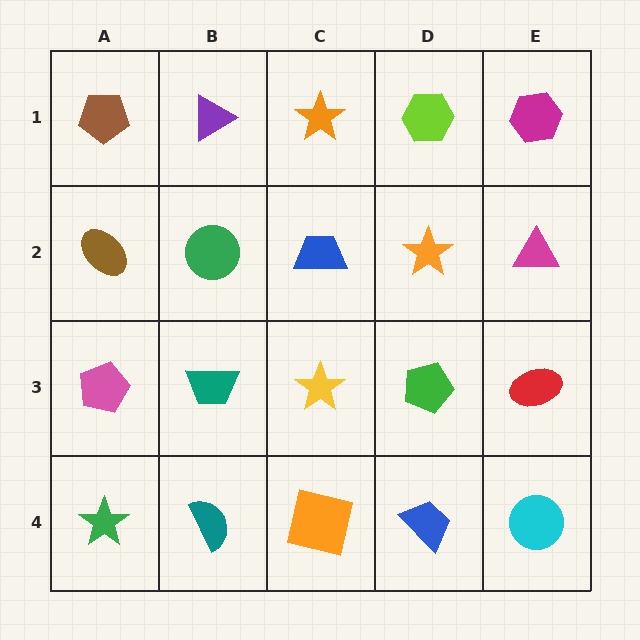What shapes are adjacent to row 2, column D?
A lime hexagon (row 1, column D), a green pentagon (row 3, column D), a blue trapezoid (row 2, column C), a magenta triangle (row 2, column E).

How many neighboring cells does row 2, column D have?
4.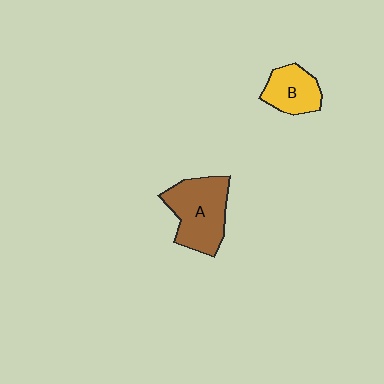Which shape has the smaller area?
Shape B (yellow).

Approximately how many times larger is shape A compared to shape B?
Approximately 1.6 times.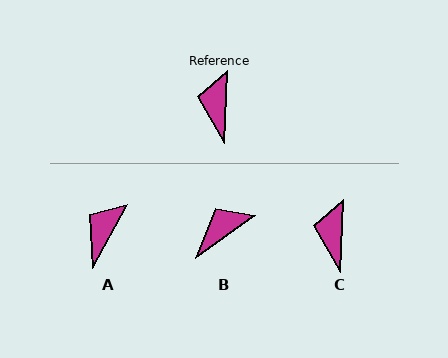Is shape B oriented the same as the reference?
No, it is off by about 52 degrees.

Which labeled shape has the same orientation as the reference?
C.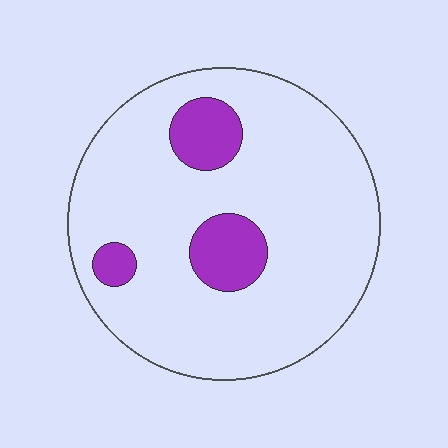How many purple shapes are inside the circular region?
3.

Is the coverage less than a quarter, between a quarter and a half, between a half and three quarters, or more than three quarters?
Less than a quarter.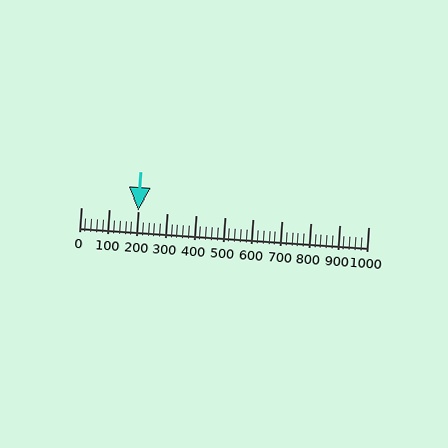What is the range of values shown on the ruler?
The ruler shows values from 0 to 1000.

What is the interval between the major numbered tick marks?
The major tick marks are spaced 100 units apart.